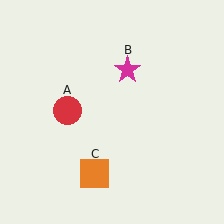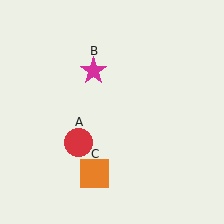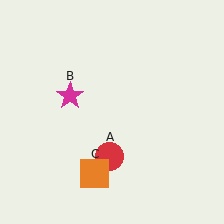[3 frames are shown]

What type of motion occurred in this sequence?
The red circle (object A), magenta star (object B) rotated counterclockwise around the center of the scene.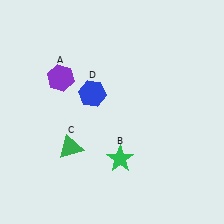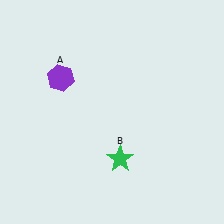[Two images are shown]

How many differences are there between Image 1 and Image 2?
There are 2 differences between the two images.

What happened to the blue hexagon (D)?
The blue hexagon (D) was removed in Image 2. It was in the top-left area of Image 1.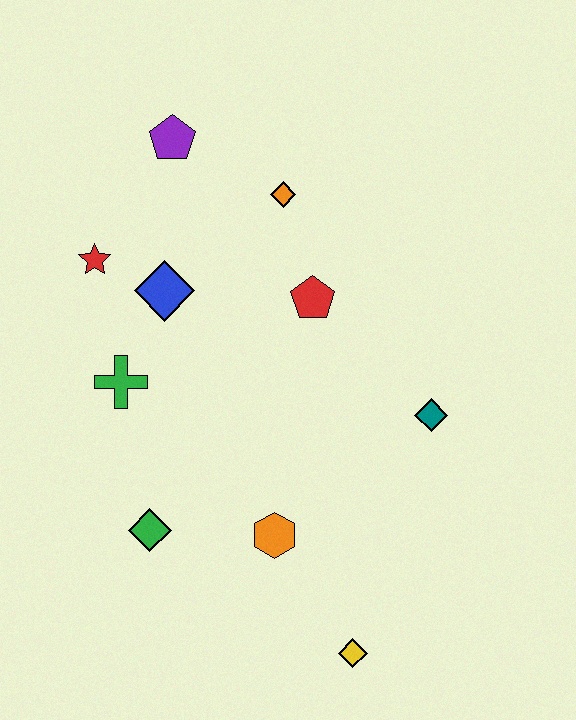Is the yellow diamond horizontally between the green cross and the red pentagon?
No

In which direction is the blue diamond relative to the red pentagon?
The blue diamond is to the left of the red pentagon.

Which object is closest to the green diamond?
The orange hexagon is closest to the green diamond.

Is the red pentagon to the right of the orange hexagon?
Yes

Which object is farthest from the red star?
The yellow diamond is farthest from the red star.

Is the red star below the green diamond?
No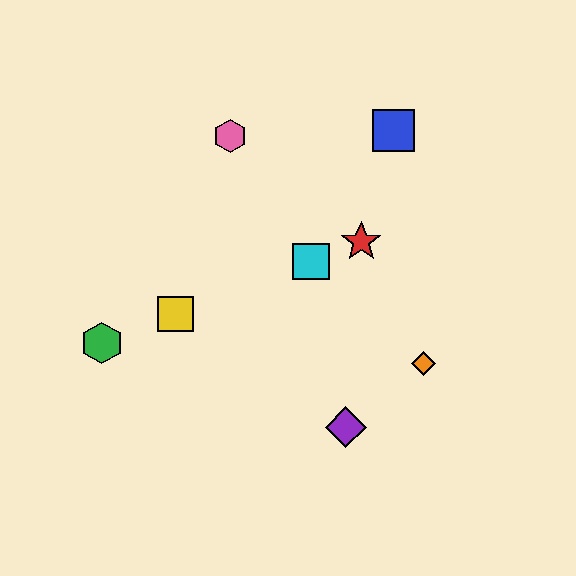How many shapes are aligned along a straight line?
4 shapes (the red star, the green hexagon, the yellow square, the cyan square) are aligned along a straight line.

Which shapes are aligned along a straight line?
The red star, the green hexagon, the yellow square, the cyan square are aligned along a straight line.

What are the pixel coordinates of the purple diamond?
The purple diamond is at (346, 427).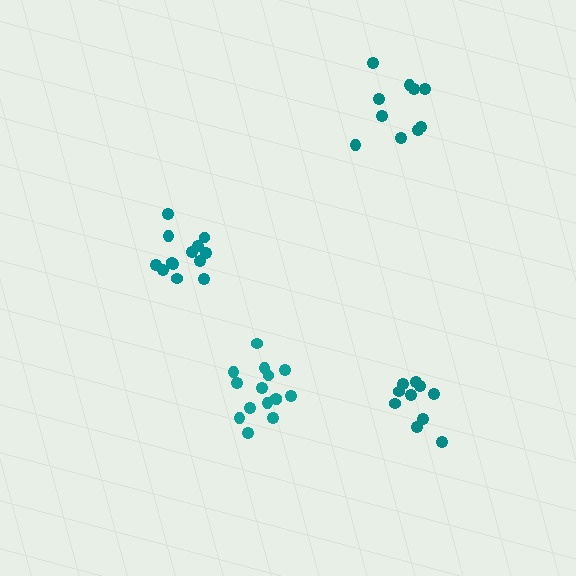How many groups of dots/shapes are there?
There are 4 groups.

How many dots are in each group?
Group 1: 13 dots, Group 2: 15 dots, Group 3: 10 dots, Group 4: 10 dots (48 total).